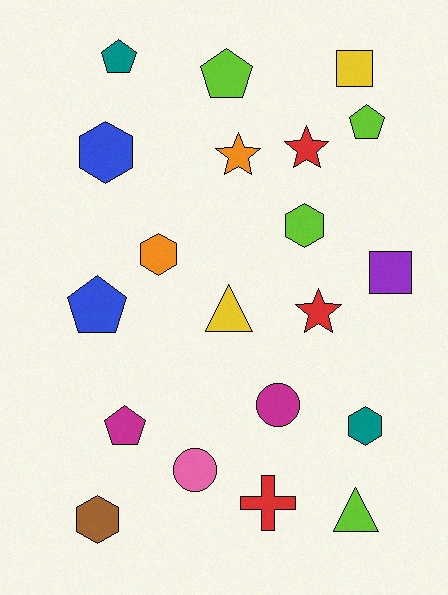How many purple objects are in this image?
There is 1 purple object.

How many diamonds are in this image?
There are no diamonds.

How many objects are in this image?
There are 20 objects.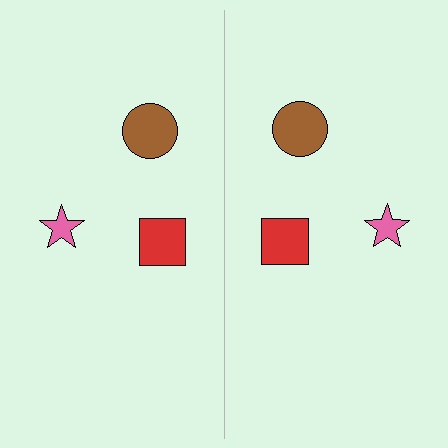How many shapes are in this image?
There are 6 shapes in this image.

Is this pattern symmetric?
Yes, this pattern has bilateral (reflection) symmetry.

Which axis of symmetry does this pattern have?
The pattern has a vertical axis of symmetry running through the center of the image.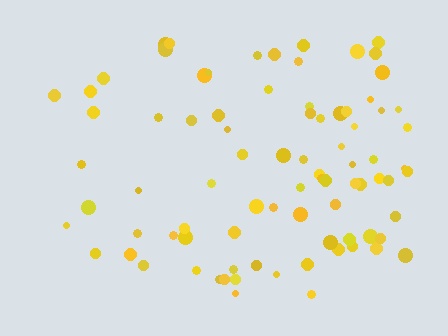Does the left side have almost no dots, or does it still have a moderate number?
Still a moderate number, just noticeably fewer than the right.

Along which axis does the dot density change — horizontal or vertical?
Horizontal.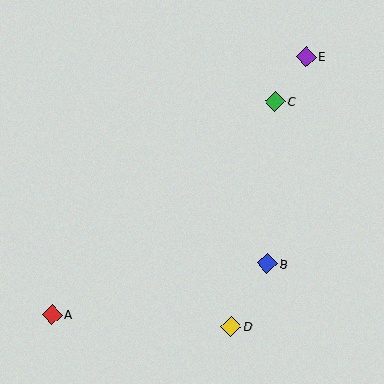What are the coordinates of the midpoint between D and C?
The midpoint between D and C is at (253, 214).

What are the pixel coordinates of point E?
Point E is at (306, 56).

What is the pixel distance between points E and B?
The distance between E and B is 211 pixels.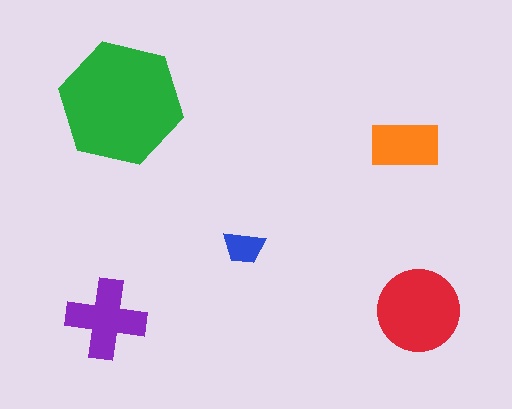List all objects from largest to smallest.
The green hexagon, the red circle, the purple cross, the orange rectangle, the blue trapezoid.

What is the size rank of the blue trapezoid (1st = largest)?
5th.